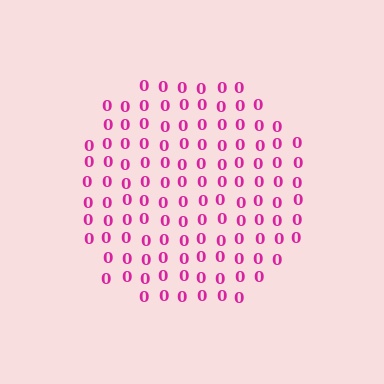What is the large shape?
The large shape is a circle.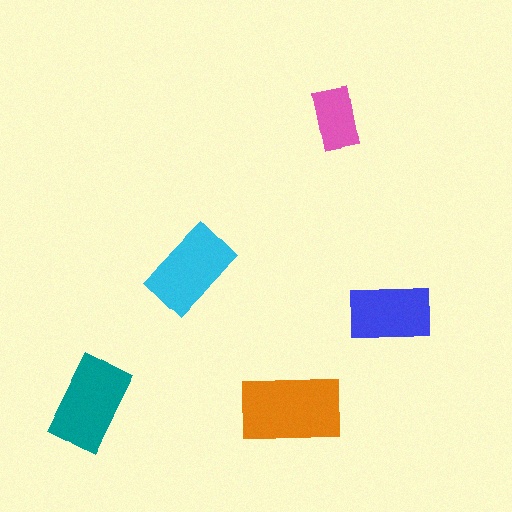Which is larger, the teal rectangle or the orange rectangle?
The orange one.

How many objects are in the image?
There are 5 objects in the image.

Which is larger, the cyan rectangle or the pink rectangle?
The cyan one.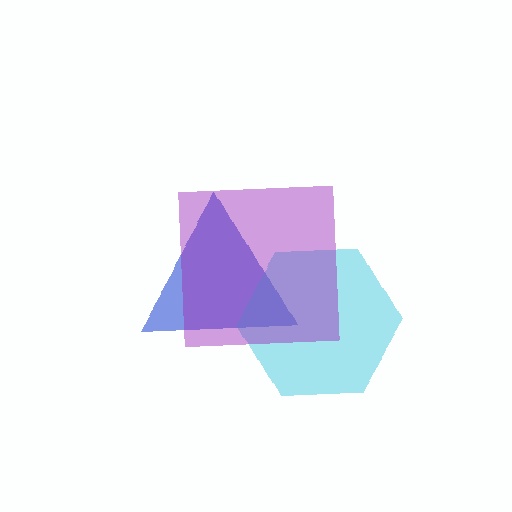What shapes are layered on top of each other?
The layered shapes are: a blue triangle, a cyan hexagon, a purple square.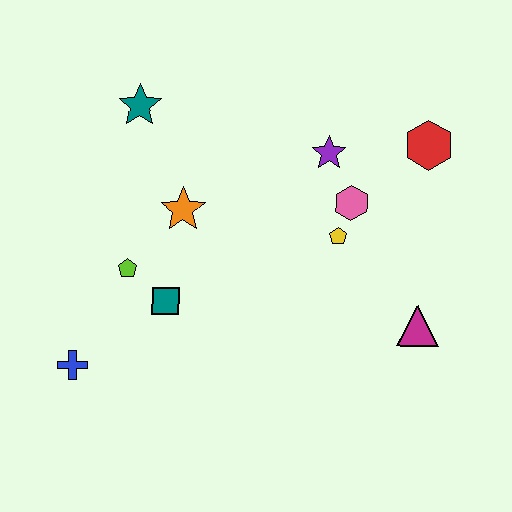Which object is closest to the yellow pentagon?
The pink hexagon is closest to the yellow pentagon.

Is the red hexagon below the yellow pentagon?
No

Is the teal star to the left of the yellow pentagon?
Yes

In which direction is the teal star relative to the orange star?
The teal star is above the orange star.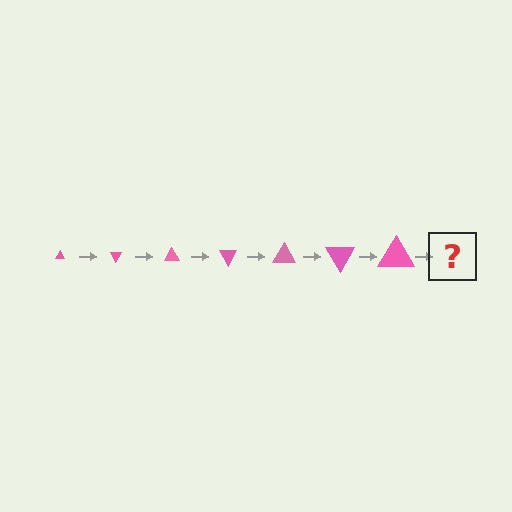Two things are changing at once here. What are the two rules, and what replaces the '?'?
The two rules are that the triangle grows larger each step and it rotates 60 degrees each step. The '?' should be a triangle, larger than the previous one and rotated 420 degrees from the start.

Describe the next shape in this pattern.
It should be a triangle, larger than the previous one and rotated 420 degrees from the start.